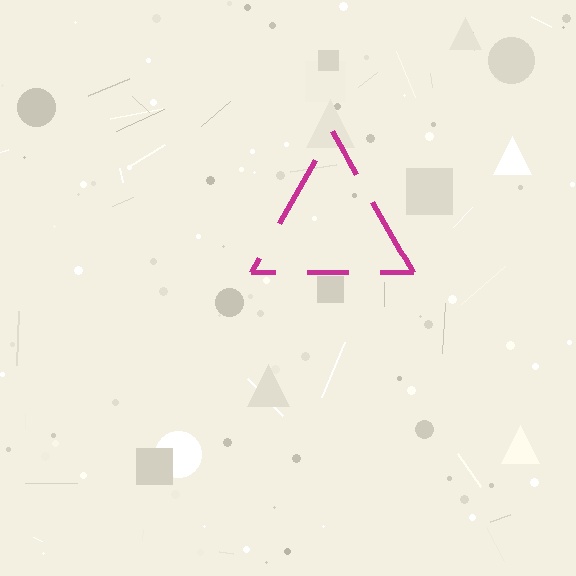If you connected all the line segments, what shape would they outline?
They would outline a triangle.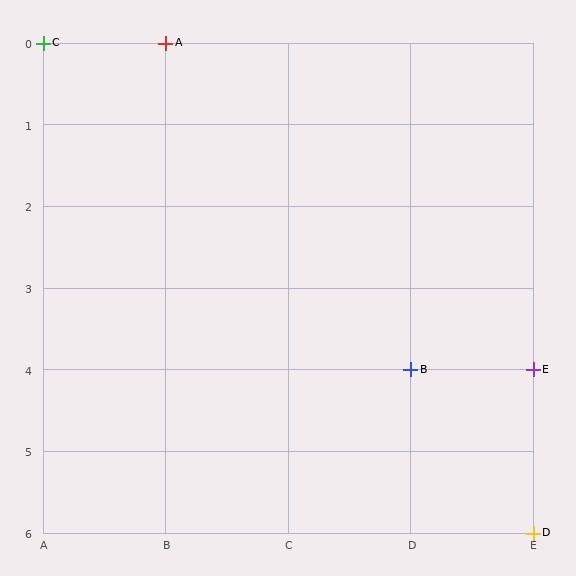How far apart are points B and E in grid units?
Points B and E are 1 column apart.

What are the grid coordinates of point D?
Point D is at grid coordinates (E, 6).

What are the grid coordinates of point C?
Point C is at grid coordinates (A, 0).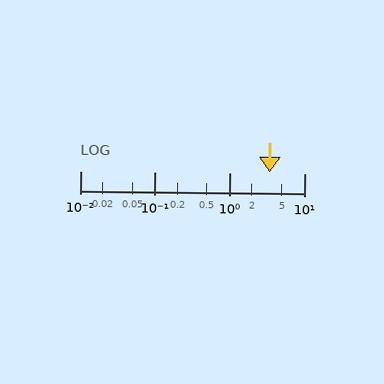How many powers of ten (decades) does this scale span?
The scale spans 3 decades, from 0.01 to 10.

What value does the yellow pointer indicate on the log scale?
The pointer indicates approximately 3.4.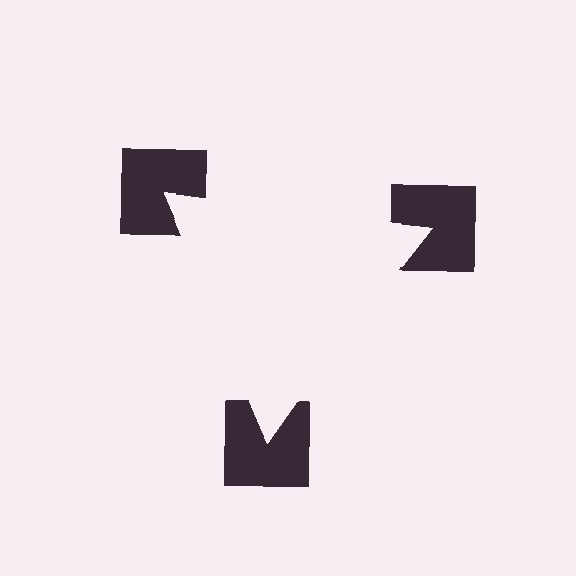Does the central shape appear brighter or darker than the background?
It typically appears slightly brighter than the background, even though no actual brightness change is drawn.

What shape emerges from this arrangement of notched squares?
An illusory triangle — its edges are inferred from the aligned wedge cuts in the notched squares, not physically drawn.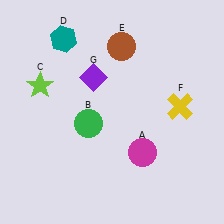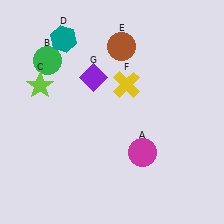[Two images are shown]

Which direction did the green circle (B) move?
The green circle (B) moved up.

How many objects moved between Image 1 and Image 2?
2 objects moved between the two images.